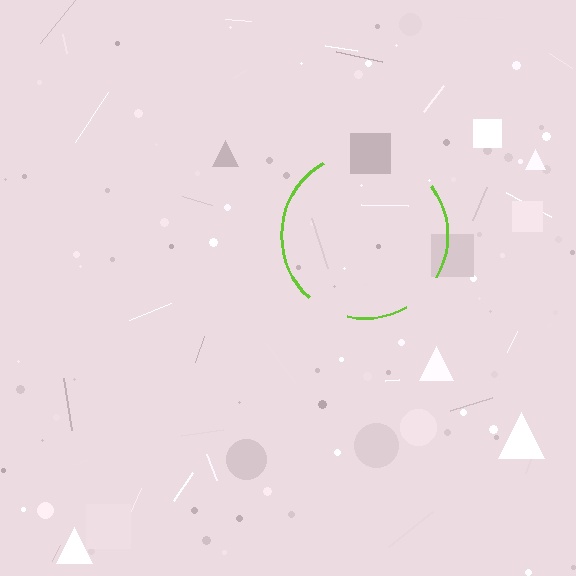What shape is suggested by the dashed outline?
The dashed outline suggests a circle.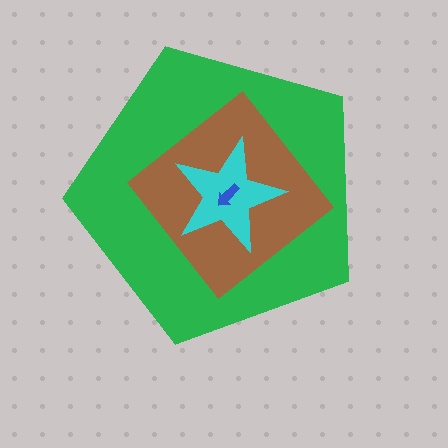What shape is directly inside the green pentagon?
The brown diamond.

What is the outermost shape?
The green pentagon.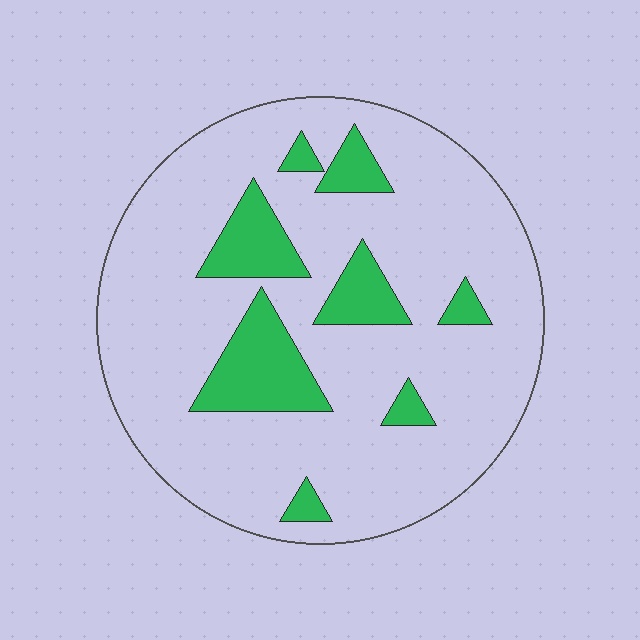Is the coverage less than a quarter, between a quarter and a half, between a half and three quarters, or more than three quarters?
Less than a quarter.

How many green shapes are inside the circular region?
8.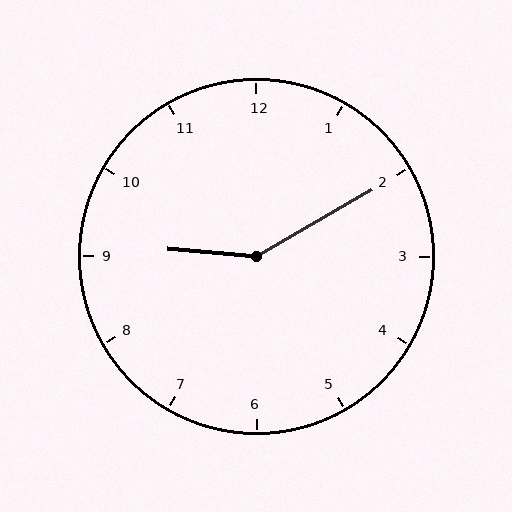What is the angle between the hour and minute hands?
Approximately 145 degrees.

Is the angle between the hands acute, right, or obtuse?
It is obtuse.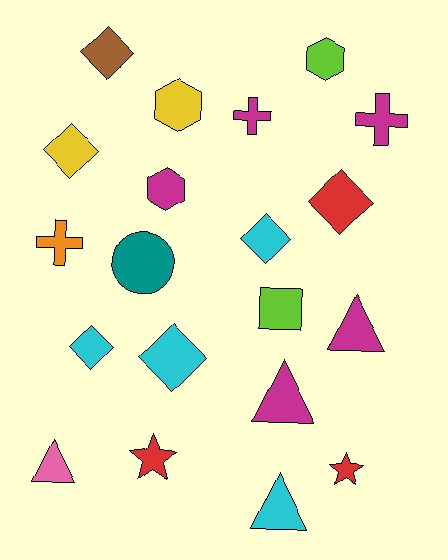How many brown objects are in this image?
There is 1 brown object.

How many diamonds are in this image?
There are 6 diamonds.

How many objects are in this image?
There are 20 objects.